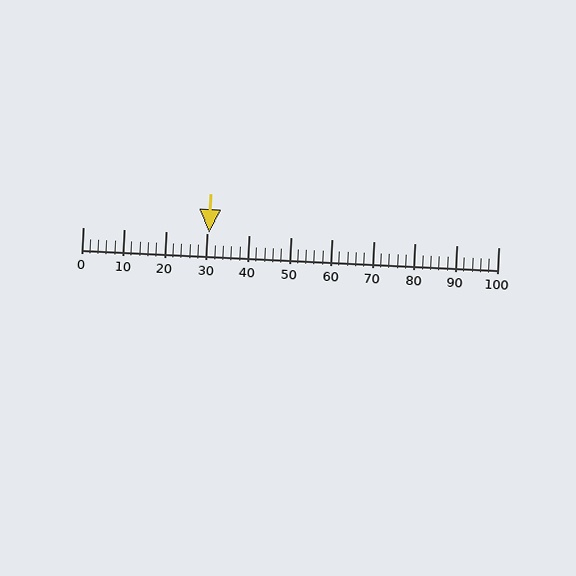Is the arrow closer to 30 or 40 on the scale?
The arrow is closer to 30.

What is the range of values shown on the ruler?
The ruler shows values from 0 to 100.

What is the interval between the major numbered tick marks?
The major tick marks are spaced 10 units apart.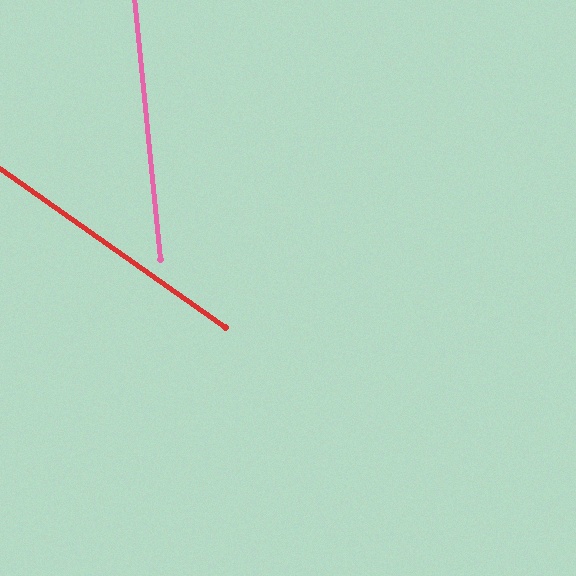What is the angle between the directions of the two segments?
Approximately 49 degrees.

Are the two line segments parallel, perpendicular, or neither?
Neither parallel nor perpendicular — they differ by about 49°.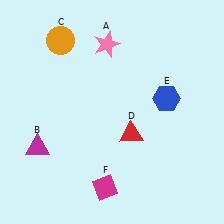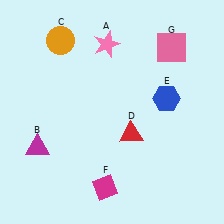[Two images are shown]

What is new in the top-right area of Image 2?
A pink square (G) was added in the top-right area of Image 2.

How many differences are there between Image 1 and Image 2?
There is 1 difference between the two images.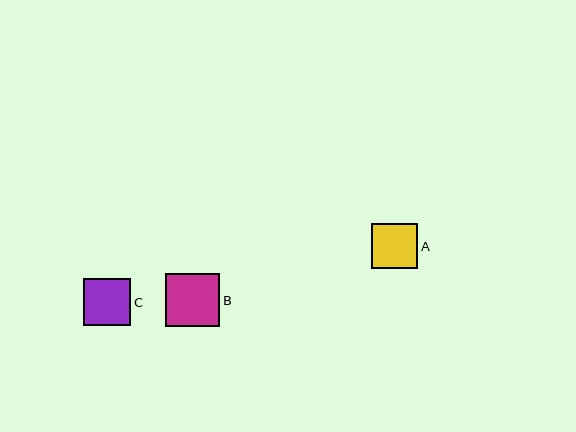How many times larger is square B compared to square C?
Square B is approximately 1.1 times the size of square C.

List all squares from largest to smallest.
From largest to smallest: B, C, A.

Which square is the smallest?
Square A is the smallest with a size of approximately 46 pixels.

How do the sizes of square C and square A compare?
Square C and square A are approximately the same size.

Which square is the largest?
Square B is the largest with a size of approximately 54 pixels.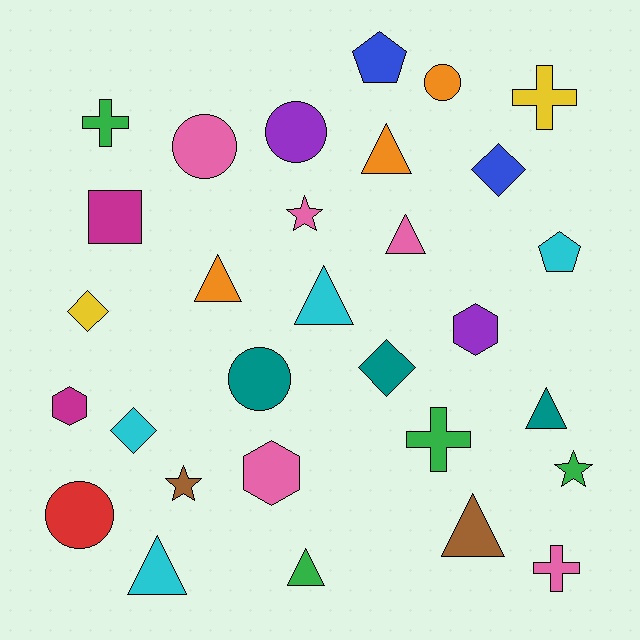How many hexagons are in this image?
There are 3 hexagons.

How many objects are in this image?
There are 30 objects.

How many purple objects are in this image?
There are 2 purple objects.